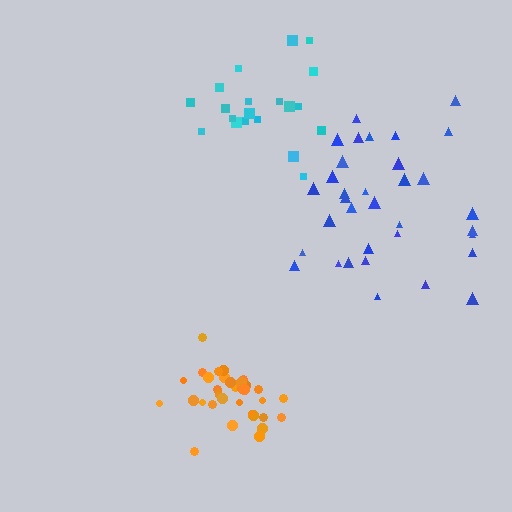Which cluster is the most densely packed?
Orange.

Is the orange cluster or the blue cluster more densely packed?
Orange.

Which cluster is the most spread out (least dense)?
Blue.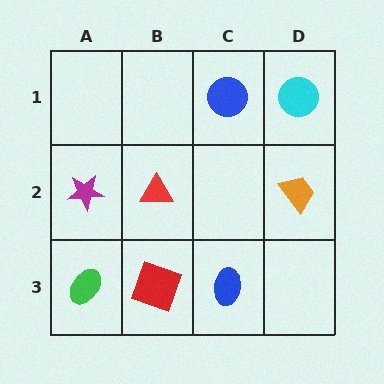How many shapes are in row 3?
3 shapes.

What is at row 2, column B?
A red triangle.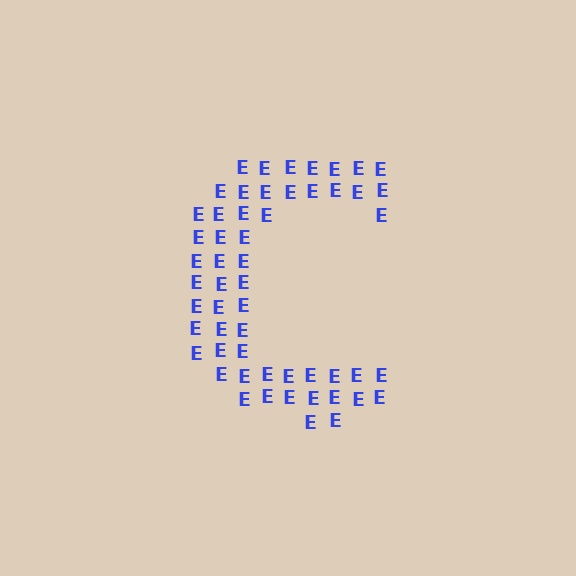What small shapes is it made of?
It is made of small letter E's.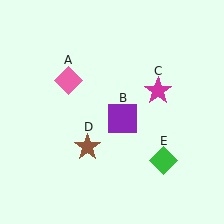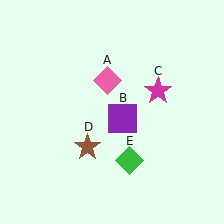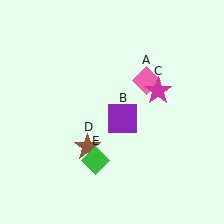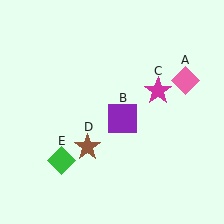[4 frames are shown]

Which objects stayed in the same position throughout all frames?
Purple square (object B) and magenta star (object C) and brown star (object D) remained stationary.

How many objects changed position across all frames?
2 objects changed position: pink diamond (object A), green diamond (object E).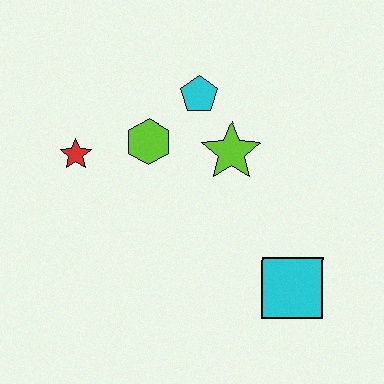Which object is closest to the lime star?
The cyan pentagon is closest to the lime star.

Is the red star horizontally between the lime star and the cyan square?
No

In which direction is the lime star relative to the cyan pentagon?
The lime star is below the cyan pentagon.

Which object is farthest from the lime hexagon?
The cyan square is farthest from the lime hexagon.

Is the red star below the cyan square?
No